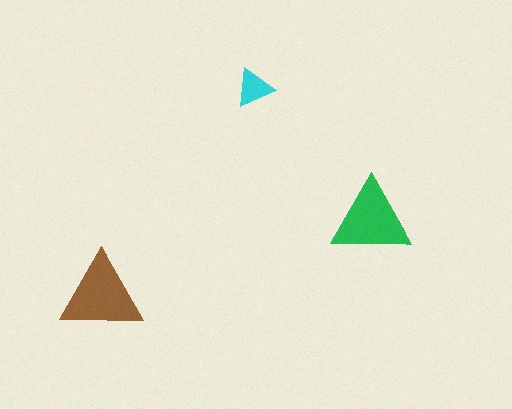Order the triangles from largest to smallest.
the brown one, the green one, the cyan one.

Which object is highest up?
The cyan triangle is topmost.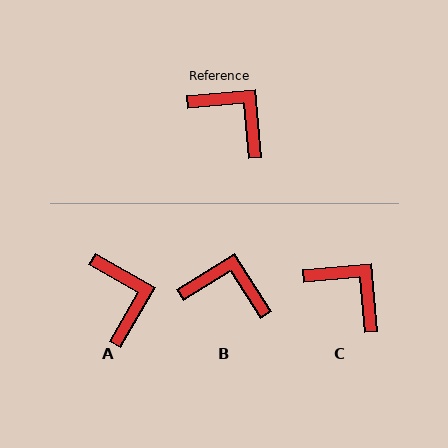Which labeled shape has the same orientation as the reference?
C.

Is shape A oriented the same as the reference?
No, it is off by about 35 degrees.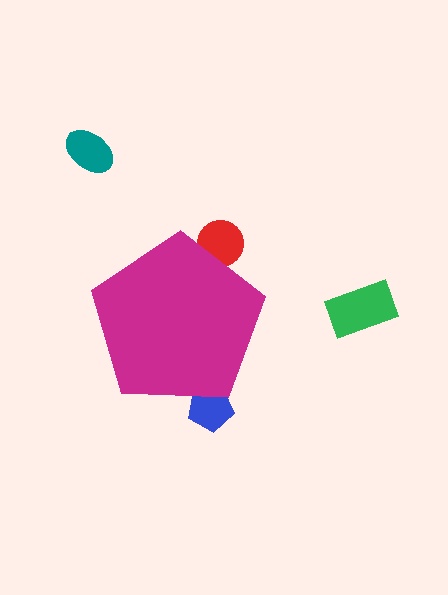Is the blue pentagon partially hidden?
Yes, the blue pentagon is partially hidden behind the magenta pentagon.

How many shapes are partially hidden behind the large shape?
2 shapes are partially hidden.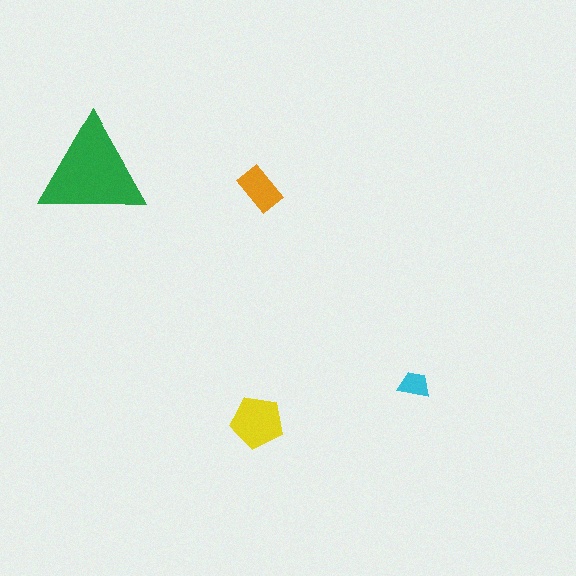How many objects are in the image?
There are 4 objects in the image.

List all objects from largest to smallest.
The green triangle, the yellow pentagon, the orange rectangle, the cyan trapezoid.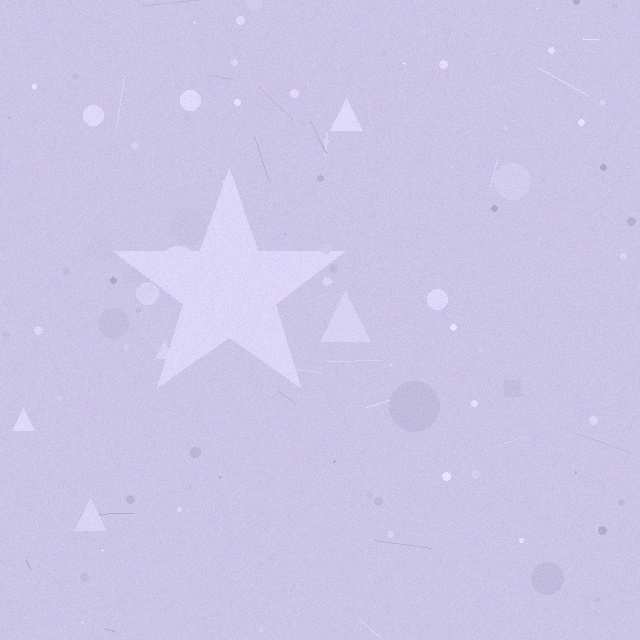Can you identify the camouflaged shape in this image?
The camouflaged shape is a star.